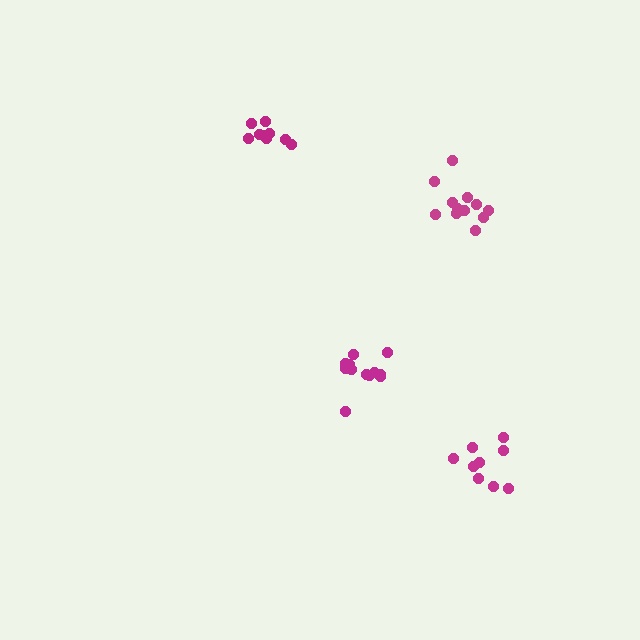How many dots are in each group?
Group 1: 12 dots, Group 2: 12 dots, Group 3: 9 dots, Group 4: 9 dots (42 total).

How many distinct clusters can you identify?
There are 4 distinct clusters.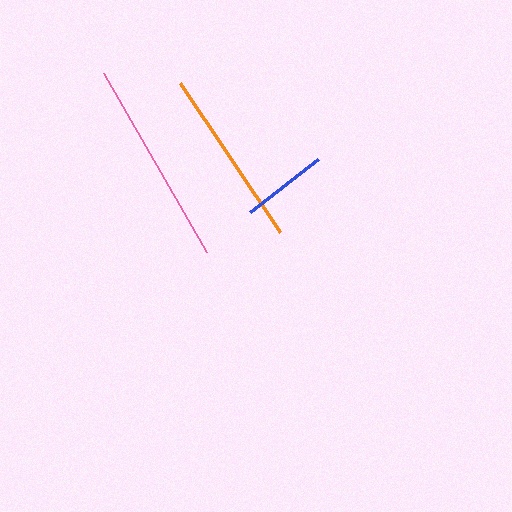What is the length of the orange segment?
The orange segment is approximately 179 pixels long.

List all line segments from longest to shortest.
From longest to shortest: pink, orange, blue.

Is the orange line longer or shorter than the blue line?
The orange line is longer than the blue line.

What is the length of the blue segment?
The blue segment is approximately 86 pixels long.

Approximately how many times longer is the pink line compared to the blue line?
The pink line is approximately 2.4 times the length of the blue line.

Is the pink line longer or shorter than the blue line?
The pink line is longer than the blue line.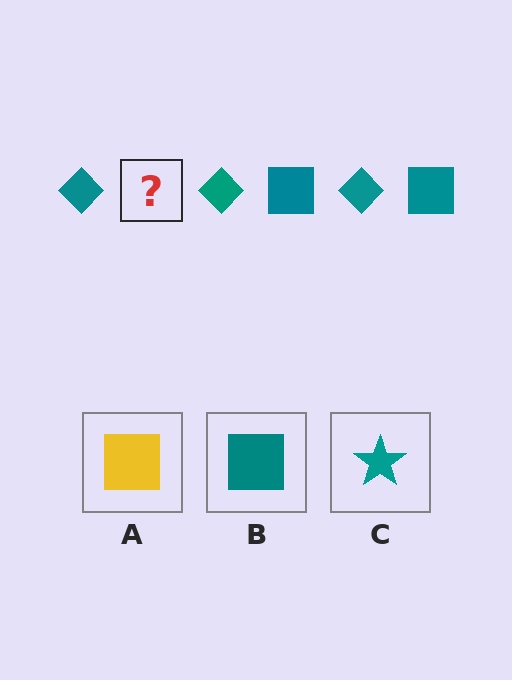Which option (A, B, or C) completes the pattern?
B.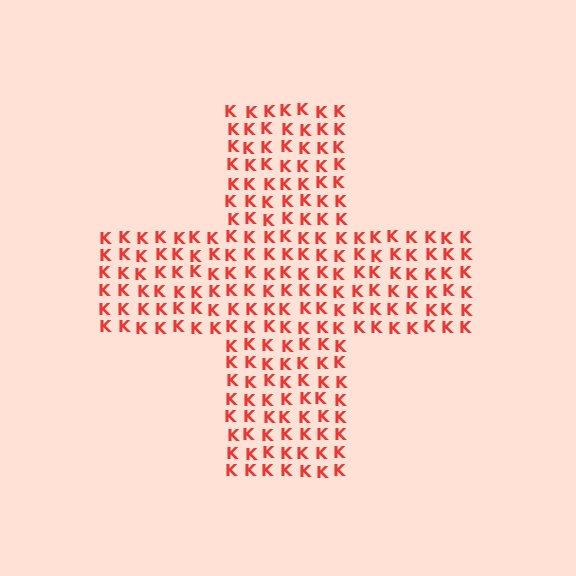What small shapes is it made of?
It is made of small letter K's.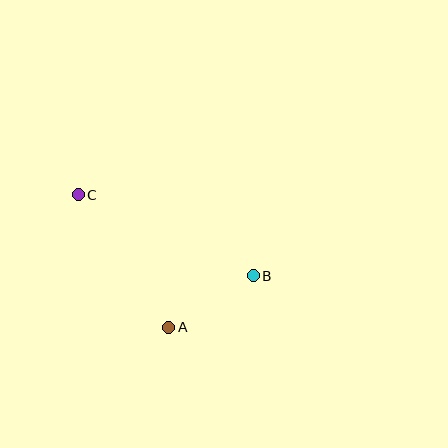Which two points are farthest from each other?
Points B and C are farthest from each other.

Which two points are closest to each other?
Points A and B are closest to each other.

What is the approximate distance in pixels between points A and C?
The distance between A and C is approximately 161 pixels.